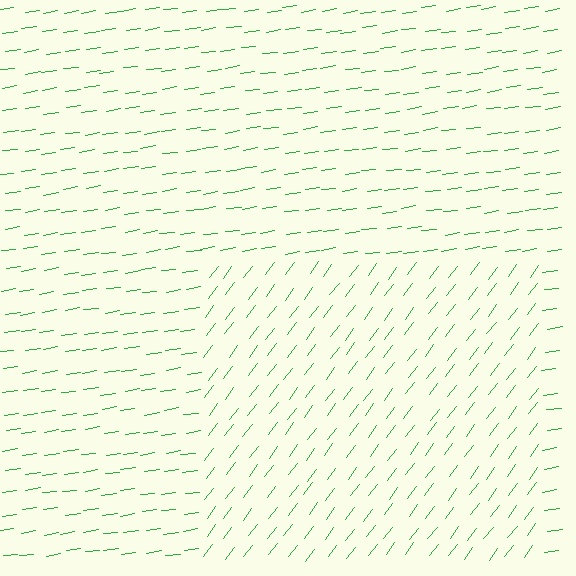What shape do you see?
I see a rectangle.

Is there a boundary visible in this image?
Yes, there is a texture boundary formed by a change in line orientation.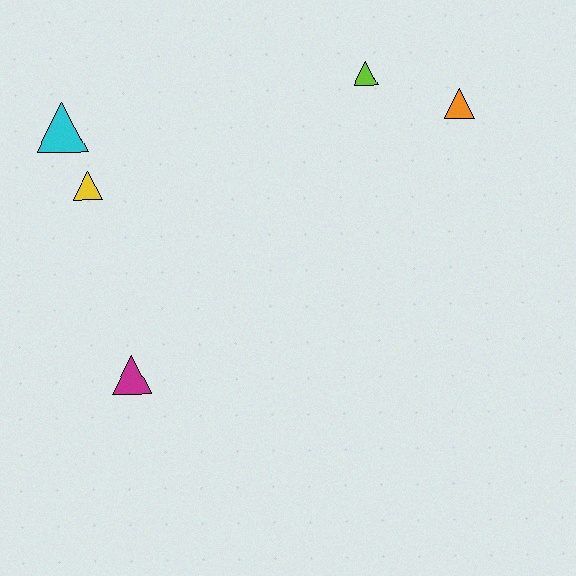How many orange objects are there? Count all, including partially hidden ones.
There is 1 orange object.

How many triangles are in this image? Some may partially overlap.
There are 5 triangles.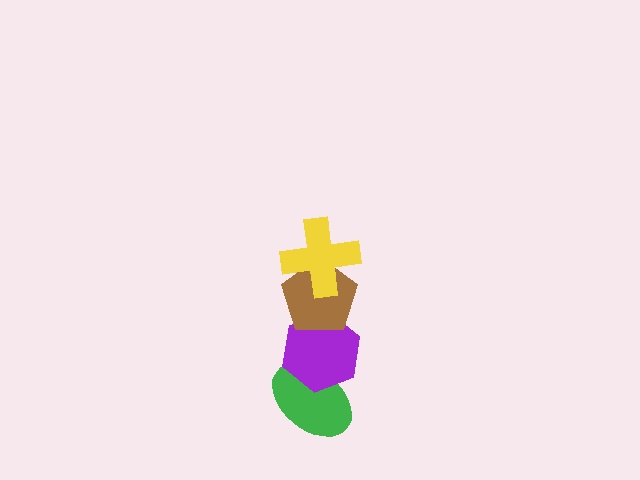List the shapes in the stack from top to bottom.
From top to bottom: the yellow cross, the brown pentagon, the purple hexagon, the green ellipse.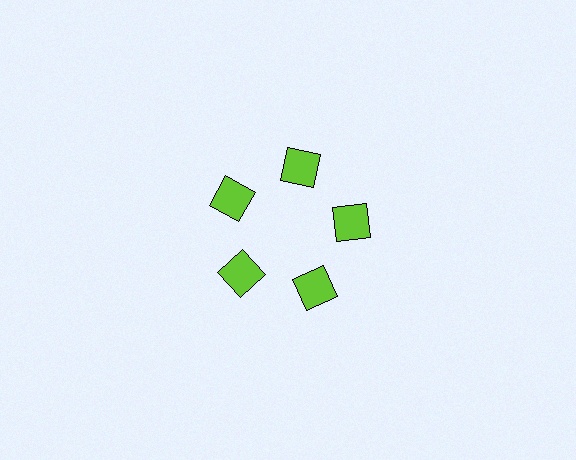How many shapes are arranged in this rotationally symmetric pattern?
There are 5 shapes, arranged in 5 groups of 1.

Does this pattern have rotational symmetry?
Yes, this pattern has 5-fold rotational symmetry. It looks the same after rotating 72 degrees around the center.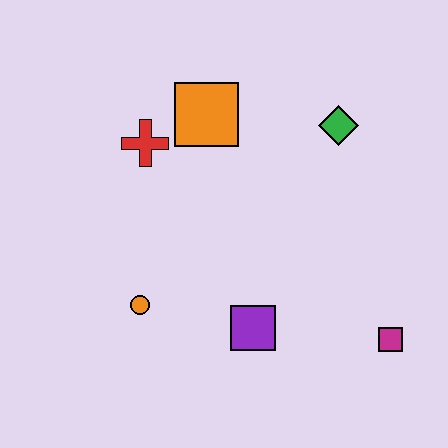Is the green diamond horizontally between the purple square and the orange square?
No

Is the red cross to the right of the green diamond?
No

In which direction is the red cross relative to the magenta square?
The red cross is to the left of the magenta square.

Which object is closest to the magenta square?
The purple square is closest to the magenta square.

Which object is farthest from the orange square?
The magenta square is farthest from the orange square.